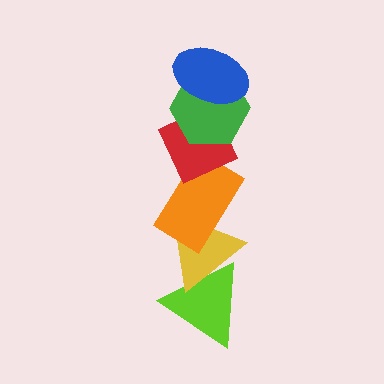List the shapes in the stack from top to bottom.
From top to bottom: the blue ellipse, the green hexagon, the red diamond, the orange rectangle, the yellow triangle, the lime triangle.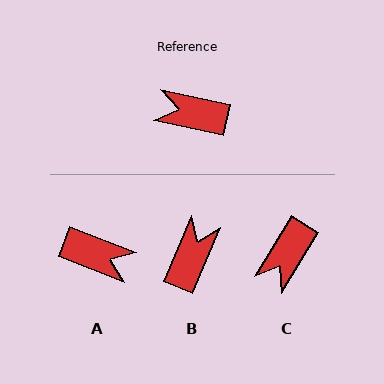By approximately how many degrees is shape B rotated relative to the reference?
Approximately 101 degrees clockwise.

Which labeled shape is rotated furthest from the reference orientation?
A, about 171 degrees away.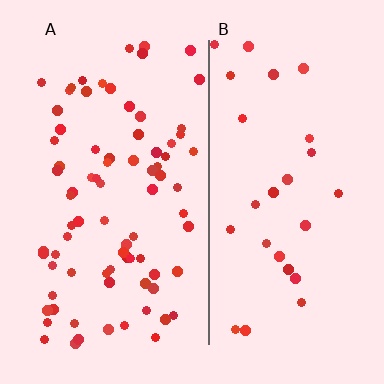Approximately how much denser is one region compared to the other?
Approximately 3.0× — region A over region B.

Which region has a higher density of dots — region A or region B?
A (the left).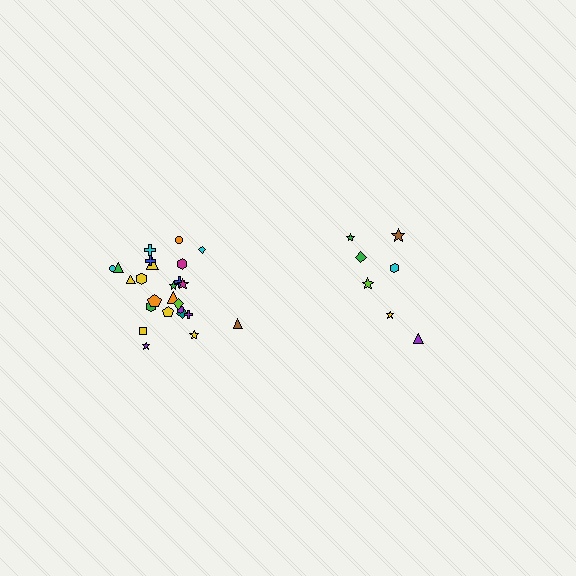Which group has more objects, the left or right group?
The left group.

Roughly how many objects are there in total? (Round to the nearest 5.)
Roughly 30 objects in total.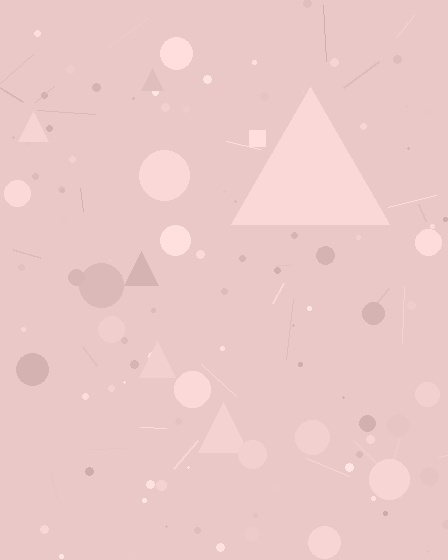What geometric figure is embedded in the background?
A triangle is embedded in the background.